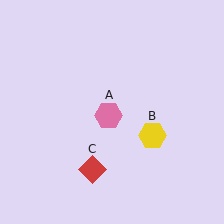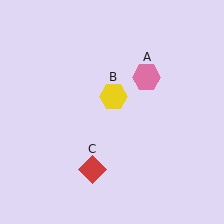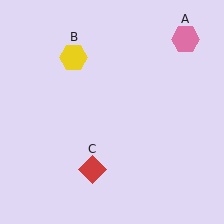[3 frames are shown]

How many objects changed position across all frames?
2 objects changed position: pink hexagon (object A), yellow hexagon (object B).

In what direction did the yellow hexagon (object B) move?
The yellow hexagon (object B) moved up and to the left.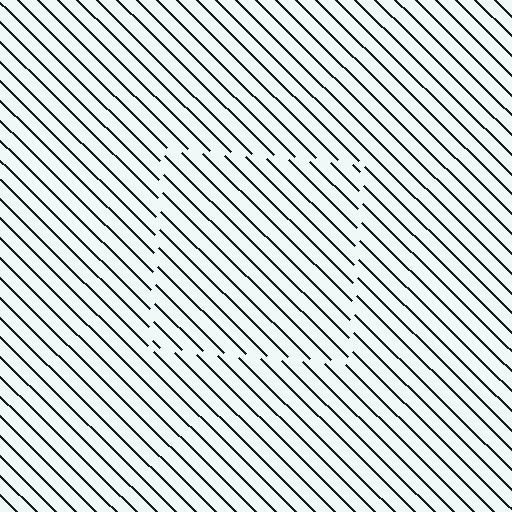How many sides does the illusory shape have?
4 sides — the line-ends trace a square.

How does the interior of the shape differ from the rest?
The interior of the shape contains the same grating, shifted by half a period — the contour is defined by the phase discontinuity where line-ends from the inner and outer gratings abut.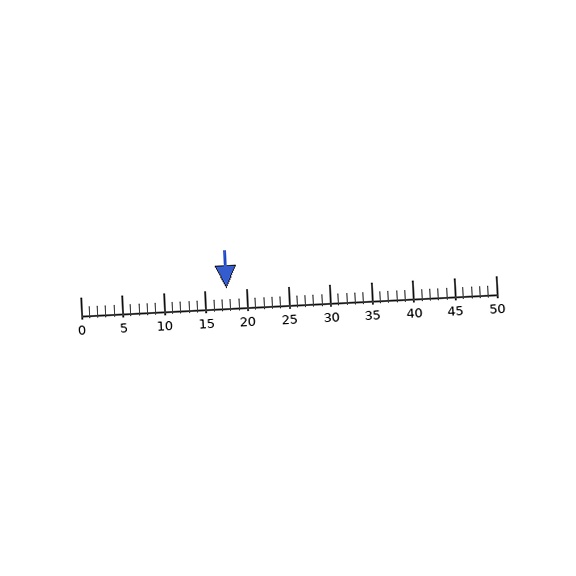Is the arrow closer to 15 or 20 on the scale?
The arrow is closer to 20.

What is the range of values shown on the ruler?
The ruler shows values from 0 to 50.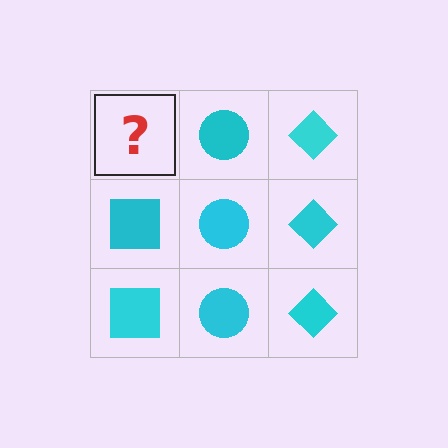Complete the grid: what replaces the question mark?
The question mark should be replaced with a cyan square.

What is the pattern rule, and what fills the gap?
The rule is that each column has a consistent shape. The gap should be filled with a cyan square.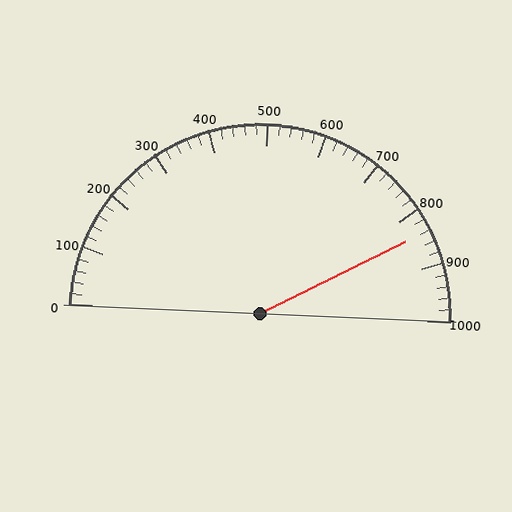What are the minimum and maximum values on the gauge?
The gauge ranges from 0 to 1000.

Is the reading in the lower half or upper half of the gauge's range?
The reading is in the upper half of the range (0 to 1000).